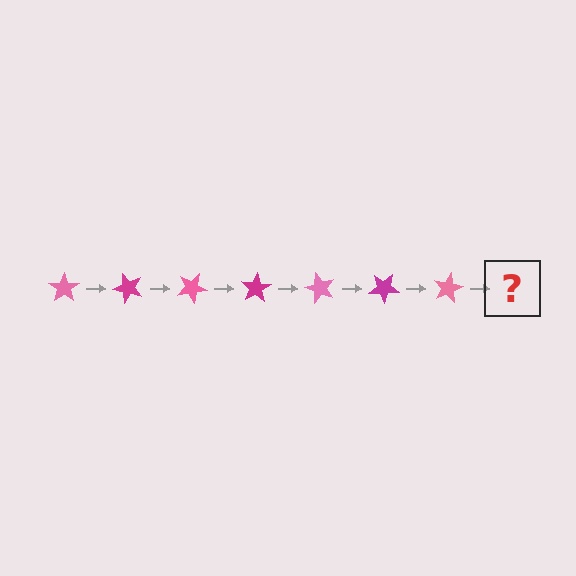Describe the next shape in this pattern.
It should be a magenta star, rotated 350 degrees from the start.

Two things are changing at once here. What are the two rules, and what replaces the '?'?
The two rules are that it rotates 50 degrees each step and the color cycles through pink and magenta. The '?' should be a magenta star, rotated 350 degrees from the start.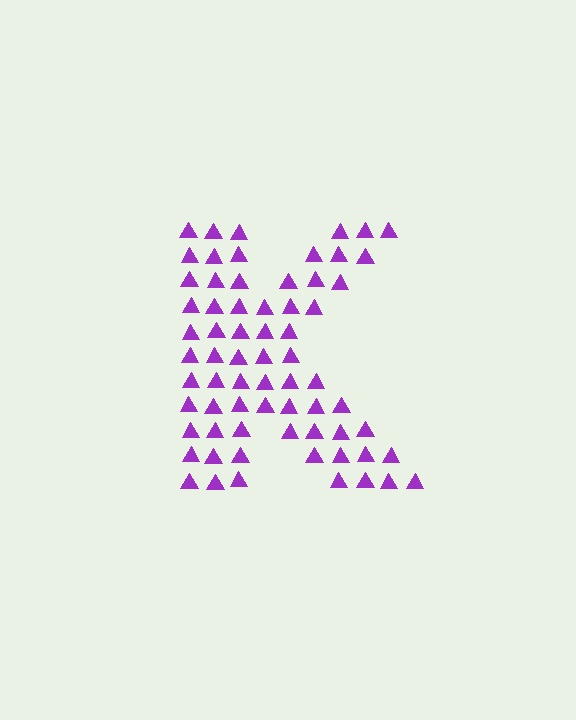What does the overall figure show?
The overall figure shows the letter K.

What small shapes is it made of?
It is made of small triangles.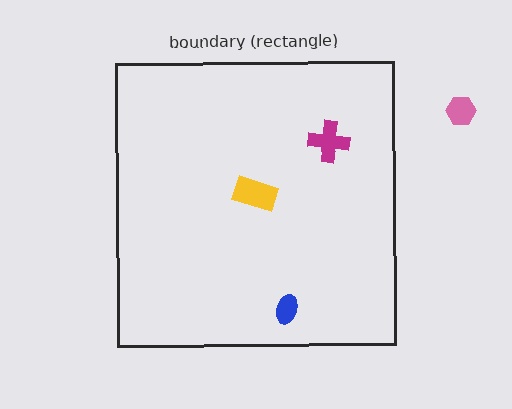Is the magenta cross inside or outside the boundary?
Inside.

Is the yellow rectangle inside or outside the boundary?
Inside.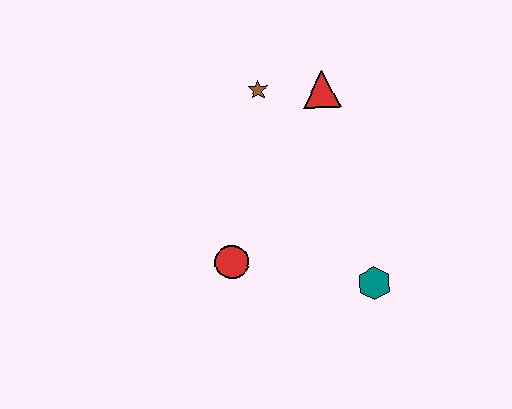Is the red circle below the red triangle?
Yes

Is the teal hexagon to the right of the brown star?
Yes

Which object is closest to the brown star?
The red triangle is closest to the brown star.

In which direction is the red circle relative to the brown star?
The red circle is below the brown star.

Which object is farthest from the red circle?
The red triangle is farthest from the red circle.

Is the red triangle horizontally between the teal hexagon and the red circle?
Yes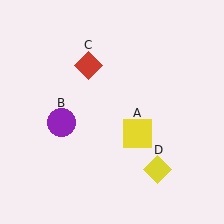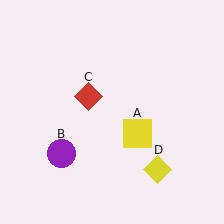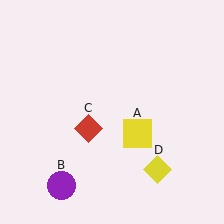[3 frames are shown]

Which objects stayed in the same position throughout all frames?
Yellow square (object A) and yellow diamond (object D) remained stationary.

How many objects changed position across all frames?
2 objects changed position: purple circle (object B), red diamond (object C).